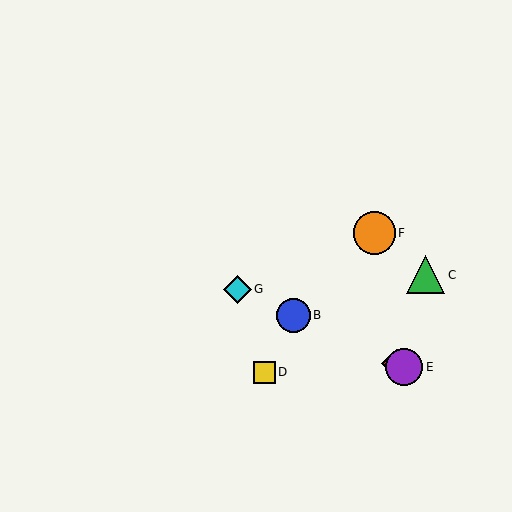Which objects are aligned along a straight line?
Objects A, B, E, G are aligned along a straight line.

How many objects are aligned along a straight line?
4 objects (A, B, E, G) are aligned along a straight line.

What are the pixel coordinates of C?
Object C is at (426, 275).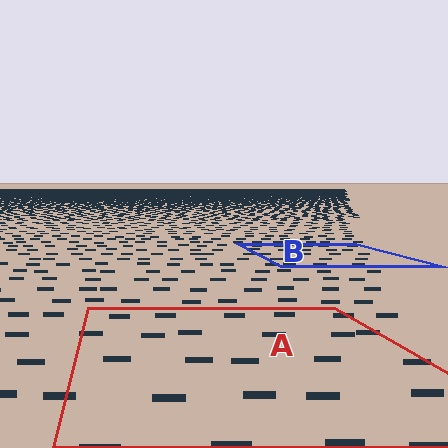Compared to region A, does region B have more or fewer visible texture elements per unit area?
Region B has more texture elements per unit area — they are packed more densely because it is farther away.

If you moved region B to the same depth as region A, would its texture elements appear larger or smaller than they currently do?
They would appear larger. At a closer depth, the same texture elements are projected at a bigger on-screen size.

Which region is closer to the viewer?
Region A is closer. The texture elements there are larger and more spread out.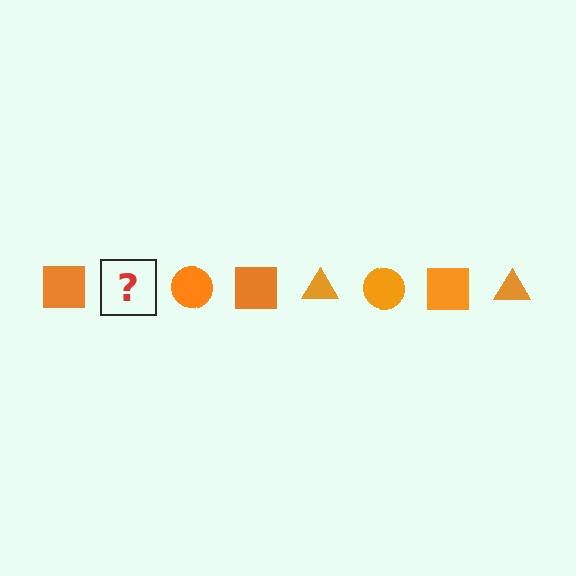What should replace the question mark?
The question mark should be replaced with an orange triangle.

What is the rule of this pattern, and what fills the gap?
The rule is that the pattern cycles through square, triangle, circle shapes in orange. The gap should be filled with an orange triangle.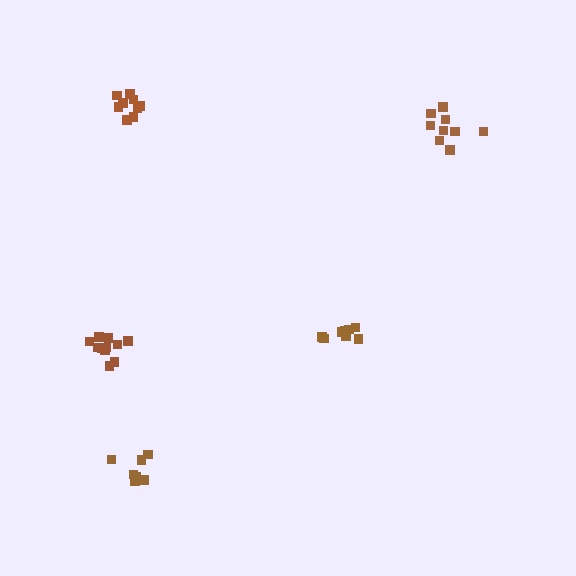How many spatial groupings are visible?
There are 5 spatial groupings.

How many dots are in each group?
Group 1: 12 dots, Group 2: 7 dots, Group 3: 9 dots, Group 4: 8 dots, Group 5: 9 dots (45 total).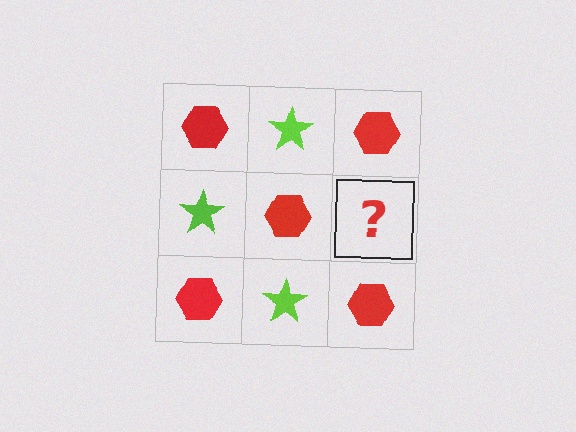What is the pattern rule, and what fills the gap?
The rule is that it alternates red hexagon and lime star in a checkerboard pattern. The gap should be filled with a lime star.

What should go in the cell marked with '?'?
The missing cell should contain a lime star.